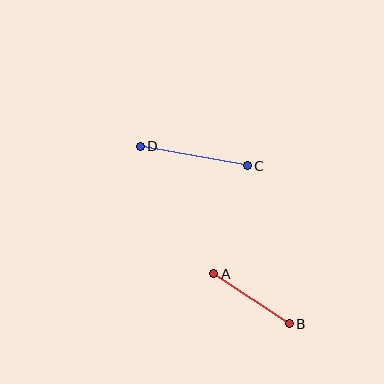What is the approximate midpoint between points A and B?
The midpoint is at approximately (251, 299) pixels.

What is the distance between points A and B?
The distance is approximately 91 pixels.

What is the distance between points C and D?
The distance is approximately 109 pixels.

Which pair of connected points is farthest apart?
Points C and D are farthest apart.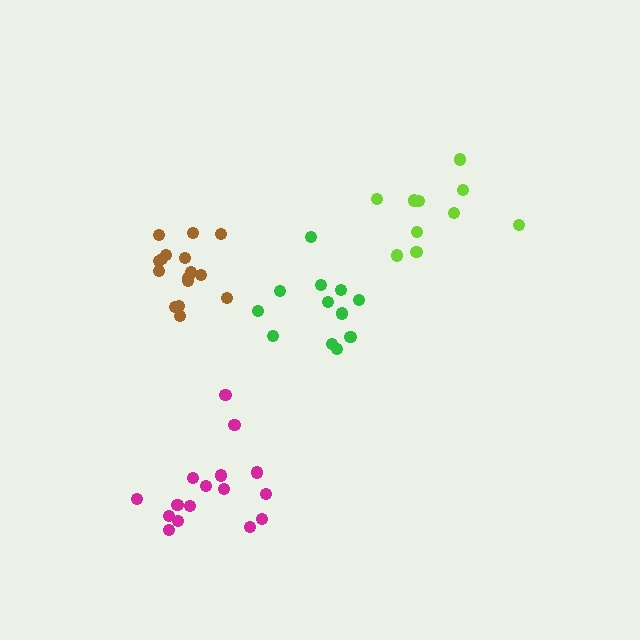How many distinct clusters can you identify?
There are 4 distinct clusters.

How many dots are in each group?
Group 1: 12 dots, Group 2: 16 dots, Group 3: 16 dots, Group 4: 10 dots (54 total).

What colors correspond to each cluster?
The clusters are colored: green, brown, magenta, lime.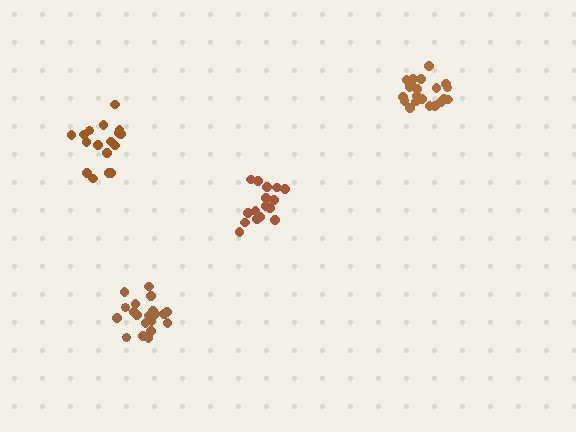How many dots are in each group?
Group 1: 16 dots, Group 2: 21 dots, Group 3: 20 dots, Group 4: 17 dots (74 total).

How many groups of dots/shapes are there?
There are 4 groups.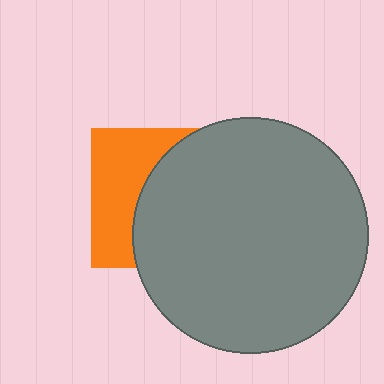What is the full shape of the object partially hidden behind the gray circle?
The partially hidden object is an orange square.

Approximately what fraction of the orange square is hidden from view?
Roughly 60% of the orange square is hidden behind the gray circle.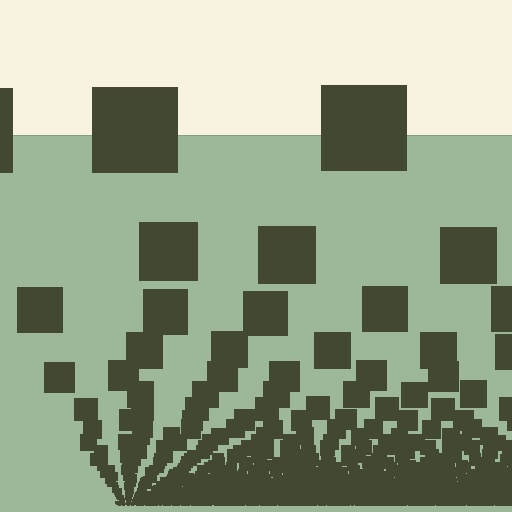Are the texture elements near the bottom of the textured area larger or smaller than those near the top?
Smaller. The gradient is inverted — elements near the bottom are smaller and denser.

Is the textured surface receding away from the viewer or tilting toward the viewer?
The surface appears to tilt toward the viewer. Texture elements get larger and sparser toward the top.